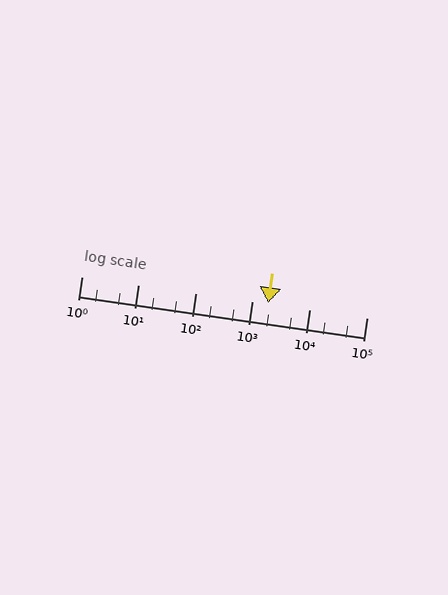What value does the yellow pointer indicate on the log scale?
The pointer indicates approximately 1900.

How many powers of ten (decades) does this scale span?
The scale spans 5 decades, from 1 to 100000.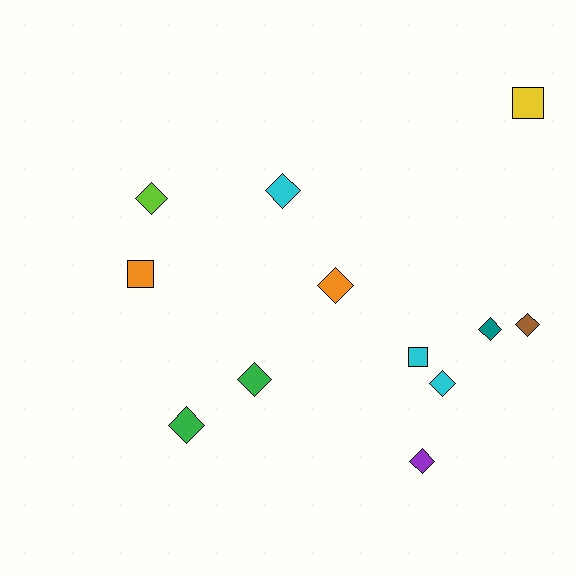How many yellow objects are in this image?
There is 1 yellow object.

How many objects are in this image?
There are 12 objects.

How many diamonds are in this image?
There are 9 diamonds.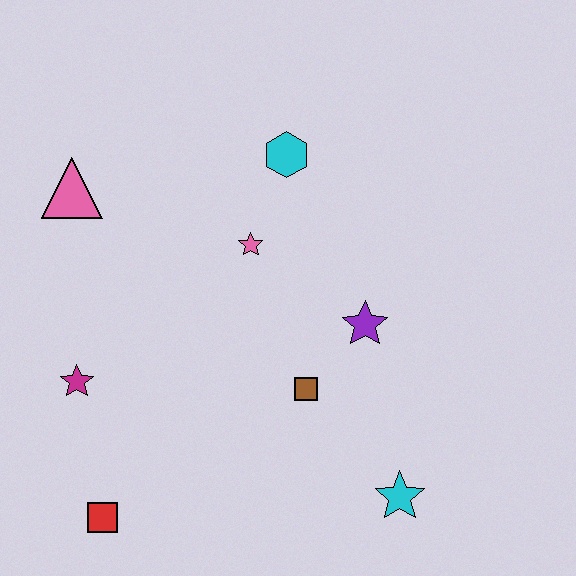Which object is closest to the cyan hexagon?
The pink star is closest to the cyan hexagon.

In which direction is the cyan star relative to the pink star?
The cyan star is below the pink star.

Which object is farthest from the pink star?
The red square is farthest from the pink star.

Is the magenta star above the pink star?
No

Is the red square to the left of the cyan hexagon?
Yes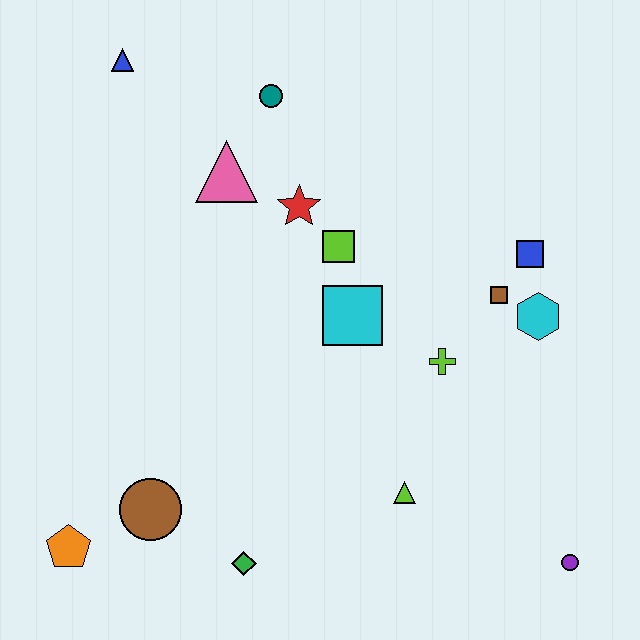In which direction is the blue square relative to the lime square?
The blue square is to the right of the lime square.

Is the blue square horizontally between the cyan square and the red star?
No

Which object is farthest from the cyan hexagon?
The orange pentagon is farthest from the cyan hexagon.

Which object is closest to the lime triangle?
The lime cross is closest to the lime triangle.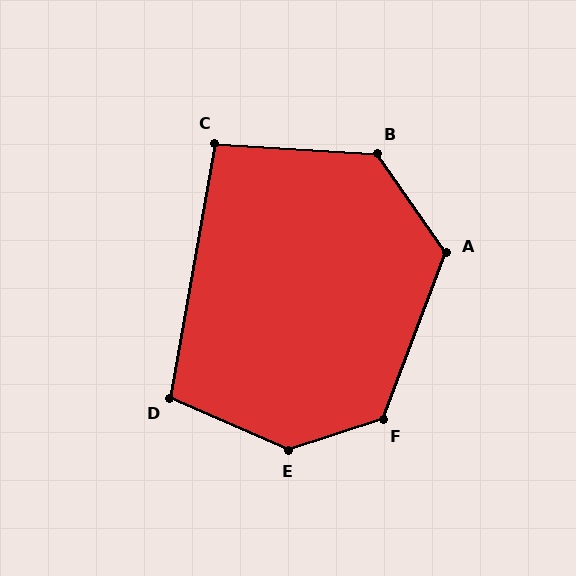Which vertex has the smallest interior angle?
C, at approximately 97 degrees.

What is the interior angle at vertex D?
Approximately 103 degrees (obtuse).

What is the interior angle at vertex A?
Approximately 125 degrees (obtuse).